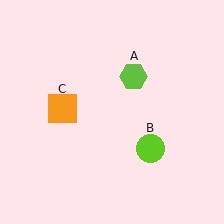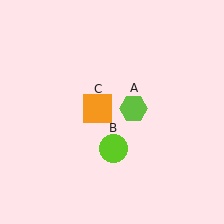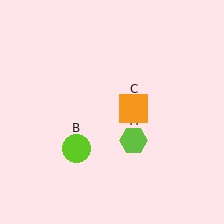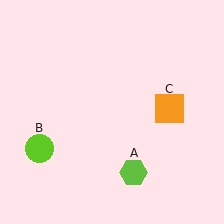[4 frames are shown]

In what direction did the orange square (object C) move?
The orange square (object C) moved right.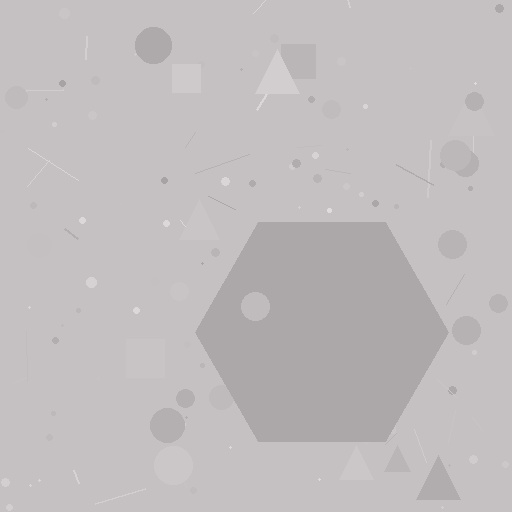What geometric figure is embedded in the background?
A hexagon is embedded in the background.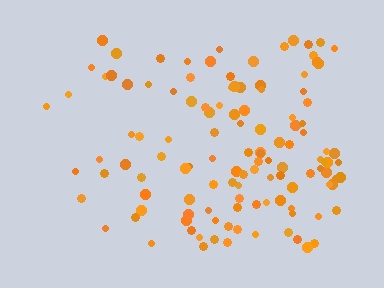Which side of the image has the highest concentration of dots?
The right.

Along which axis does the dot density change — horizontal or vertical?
Horizontal.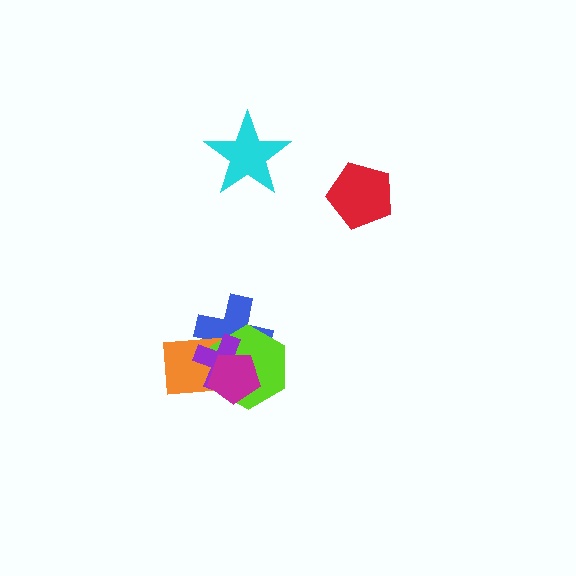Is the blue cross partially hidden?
Yes, it is partially covered by another shape.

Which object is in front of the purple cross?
The magenta pentagon is in front of the purple cross.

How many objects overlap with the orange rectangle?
4 objects overlap with the orange rectangle.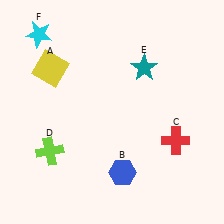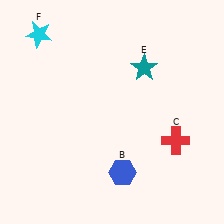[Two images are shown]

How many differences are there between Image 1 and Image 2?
There are 2 differences between the two images.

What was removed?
The yellow square (A), the lime cross (D) were removed in Image 2.